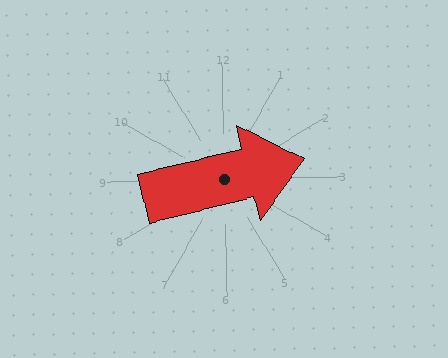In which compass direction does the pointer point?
East.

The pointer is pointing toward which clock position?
Roughly 3 o'clock.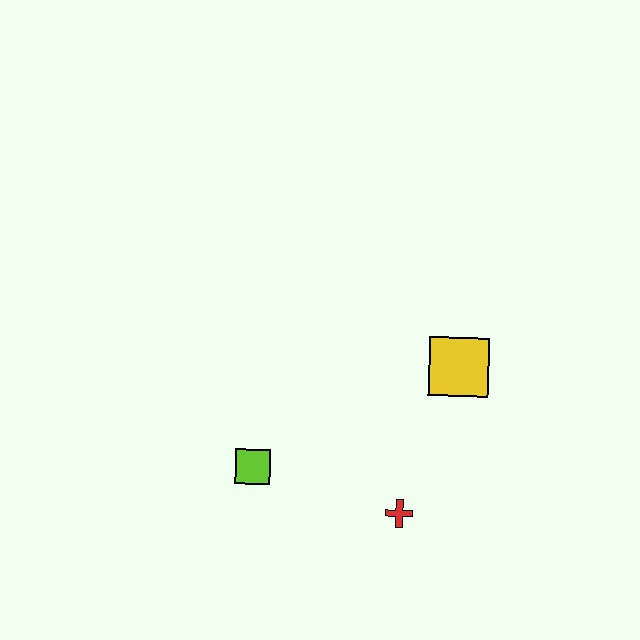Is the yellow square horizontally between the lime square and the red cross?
No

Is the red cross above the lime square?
No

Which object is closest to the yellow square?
The red cross is closest to the yellow square.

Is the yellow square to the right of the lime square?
Yes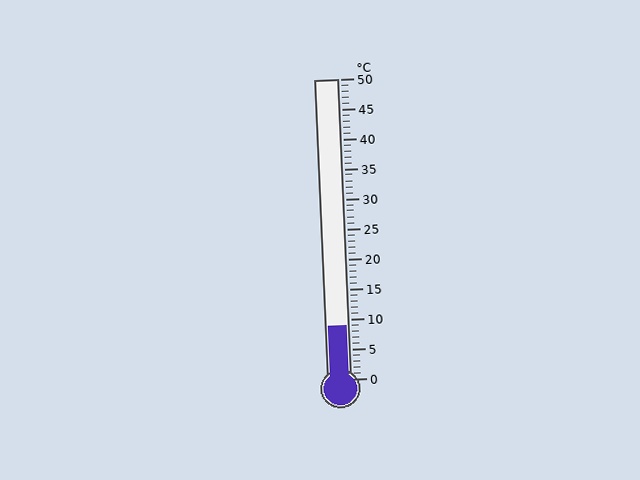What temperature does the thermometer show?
The thermometer shows approximately 9°C.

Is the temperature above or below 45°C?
The temperature is below 45°C.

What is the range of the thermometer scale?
The thermometer scale ranges from 0°C to 50°C.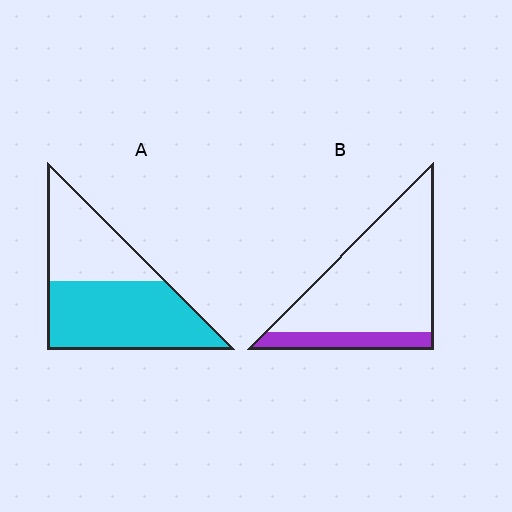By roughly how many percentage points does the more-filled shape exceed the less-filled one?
By roughly 40 percentage points (A over B).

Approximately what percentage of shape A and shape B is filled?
A is approximately 60% and B is approximately 20%.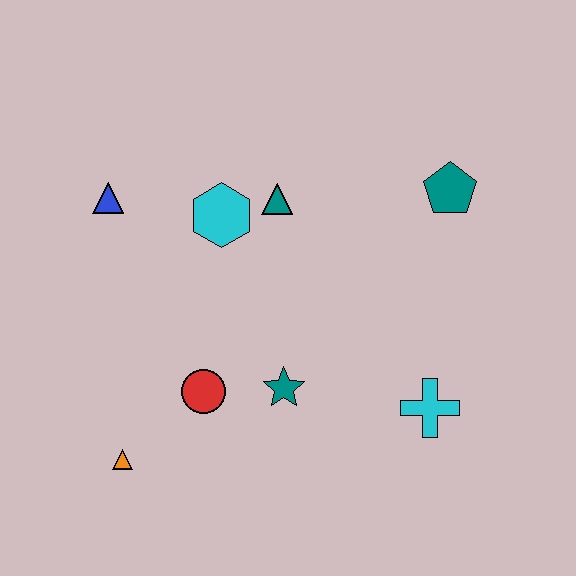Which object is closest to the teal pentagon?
The teal triangle is closest to the teal pentagon.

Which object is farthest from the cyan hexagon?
The cyan cross is farthest from the cyan hexagon.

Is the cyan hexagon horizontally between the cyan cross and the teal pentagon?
No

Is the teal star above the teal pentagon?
No